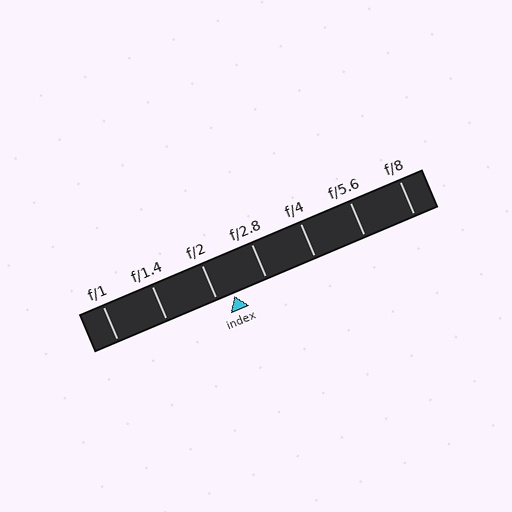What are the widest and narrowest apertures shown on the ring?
The widest aperture shown is f/1 and the narrowest is f/8.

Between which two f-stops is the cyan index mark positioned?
The index mark is between f/2 and f/2.8.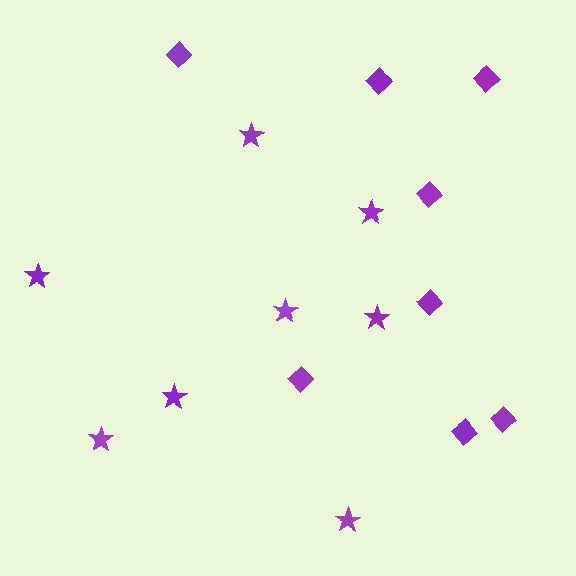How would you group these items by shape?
There are 2 groups: one group of stars (8) and one group of diamonds (8).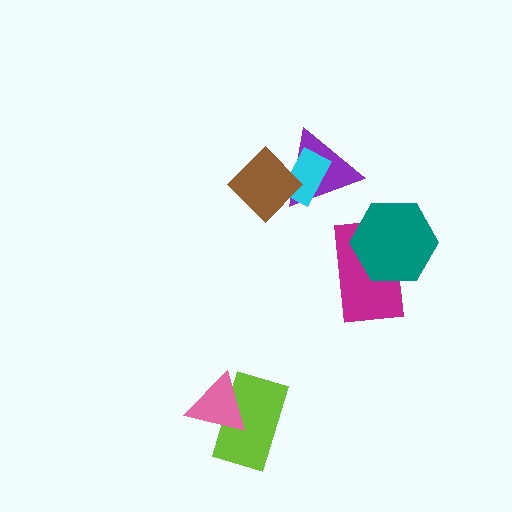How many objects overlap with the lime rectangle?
1 object overlaps with the lime rectangle.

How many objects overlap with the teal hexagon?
1 object overlaps with the teal hexagon.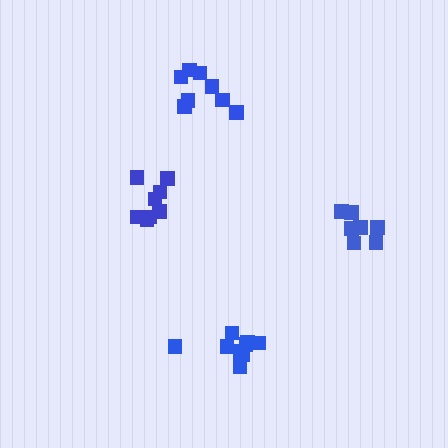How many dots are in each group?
Group 1: 10 dots, Group 2: 8 dots, Group 3: 7 dots, Group 4: 8 dots (33 total).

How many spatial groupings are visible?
There are 4 spatial groupings.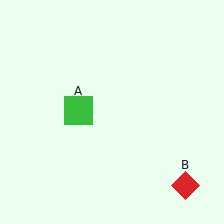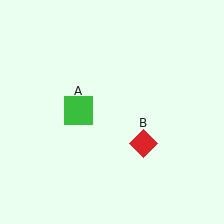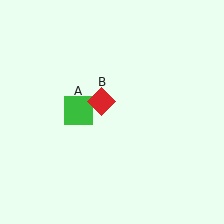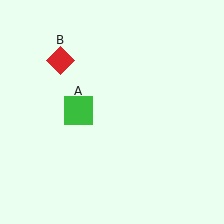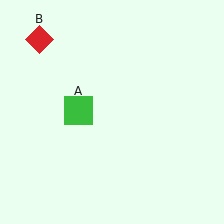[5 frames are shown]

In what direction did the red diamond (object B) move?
The red diamond (object B) moved up and to the left.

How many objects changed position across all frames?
1 object changed position: red diamond (object B).